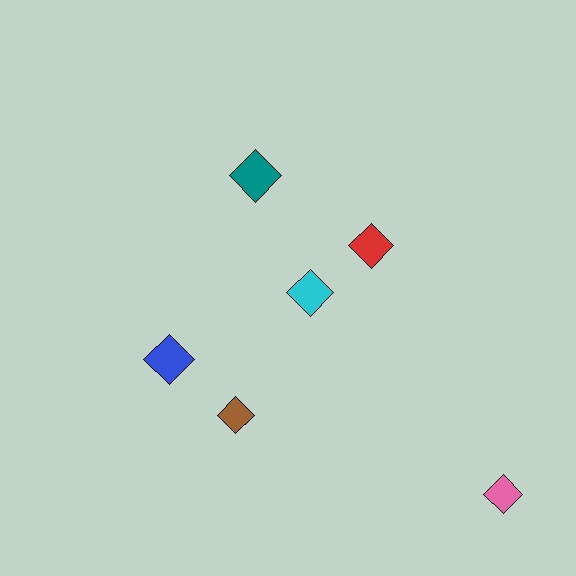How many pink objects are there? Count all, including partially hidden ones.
There is 1 pink object.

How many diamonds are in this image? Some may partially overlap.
There are 6 diamonds.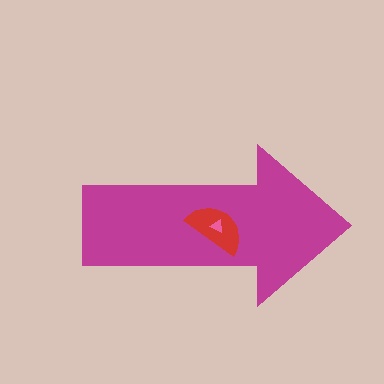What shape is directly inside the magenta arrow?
The red semicircle.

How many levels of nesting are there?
3.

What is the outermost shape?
The magenta arrow.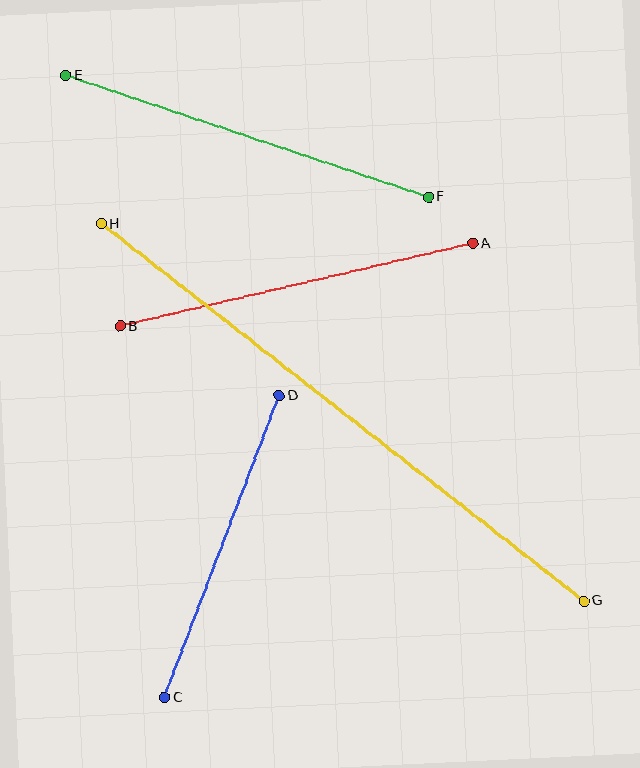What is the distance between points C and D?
The distance is approximately 323 pixels.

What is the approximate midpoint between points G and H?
The midpoint is at approximately (343, 412) pixels.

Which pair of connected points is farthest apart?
Points G and H are farthest apart.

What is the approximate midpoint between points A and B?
The midpoint is at approximately (297, 285) pixels.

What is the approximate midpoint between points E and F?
The midpoint is at approximately (247, 136) pixels.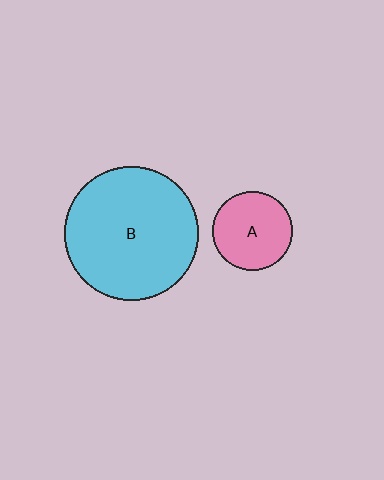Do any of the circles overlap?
No, none of the circles overlap.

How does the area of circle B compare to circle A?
Approximately 2.8 times.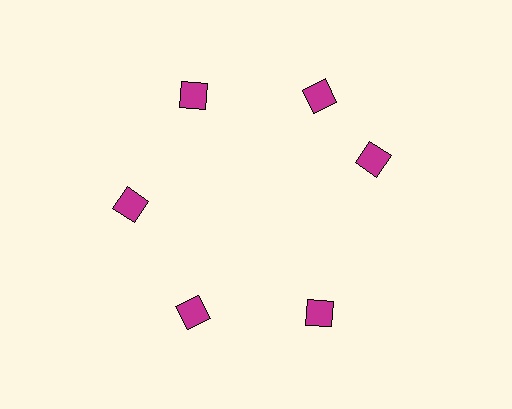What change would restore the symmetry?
The symmetry would be restored by rotating it back into even spacing with its neighbors so that all 6 diamonds sit at equal angles and equal distance from the center.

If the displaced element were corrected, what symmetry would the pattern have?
It would have 6-fold rotational symmetry — the pattern would map onto itself every 60 degrees.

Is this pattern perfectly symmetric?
No. The 6 magenta diamonds are arranged in a ring, but one element near the 3 o'clock position is rotated out of alignment along the ring, breaking the 6-fold rotational symmetry.